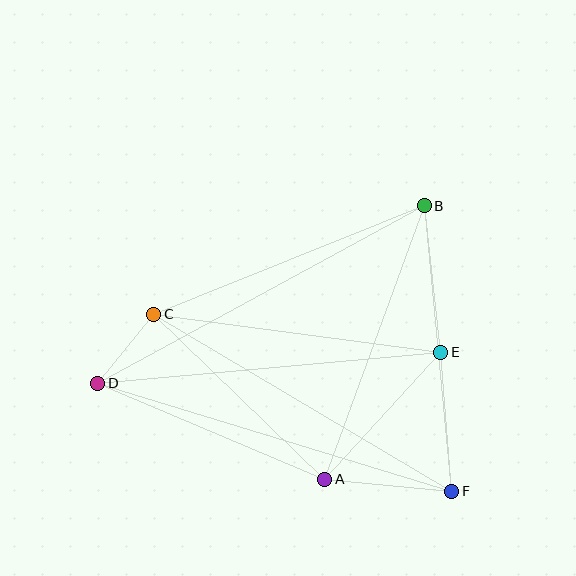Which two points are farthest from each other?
Points B and D are farthest from each other.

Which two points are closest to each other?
Points C and D are closest to each other.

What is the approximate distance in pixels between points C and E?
The distance between C and E is approximately 289 pixels.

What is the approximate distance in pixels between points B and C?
The distance between B and C is approximately 291 pixels.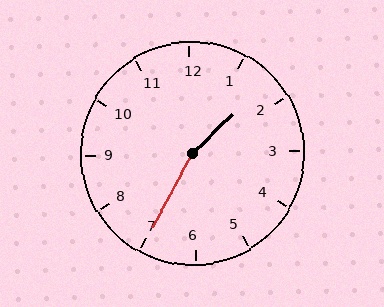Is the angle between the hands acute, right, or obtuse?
It is obtuse.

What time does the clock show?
1:35.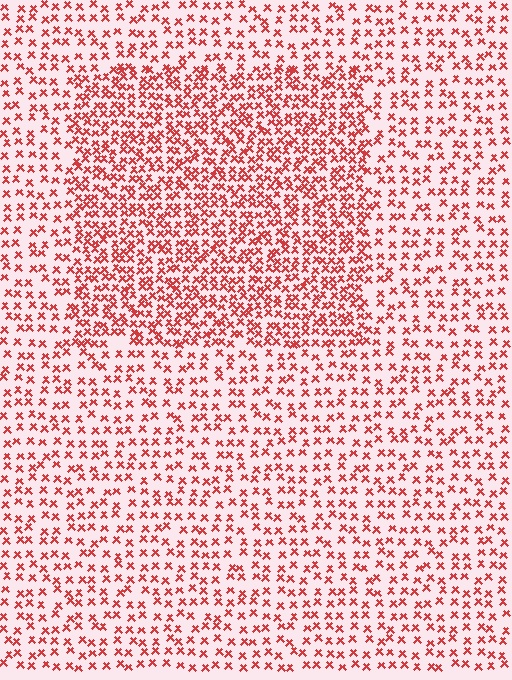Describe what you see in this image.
The image contains small red elements arranged at two different densities. A rectangle-shaped region is visible where the elements are more densely packed than the surrounding area.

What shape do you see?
I see a rectangle.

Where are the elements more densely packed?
The elements are more densely packed inside the rectangle boundary.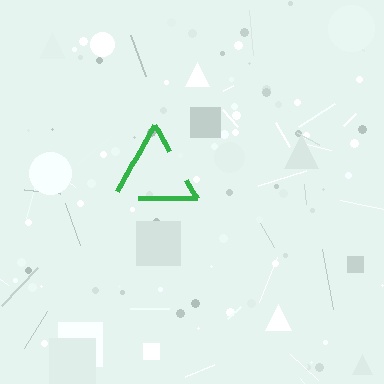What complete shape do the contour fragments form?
The contour fragments form a triangle.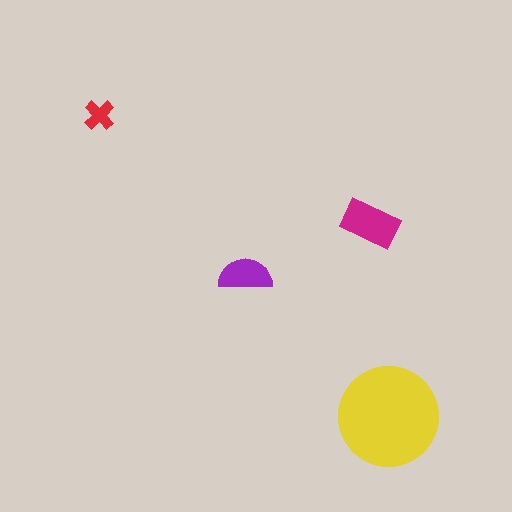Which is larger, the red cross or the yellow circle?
The yellow circle.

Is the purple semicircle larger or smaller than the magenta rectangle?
Smaller.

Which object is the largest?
The yellow circle.